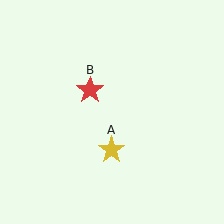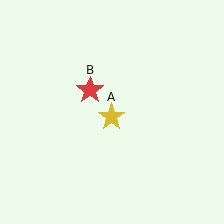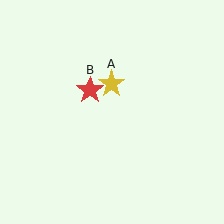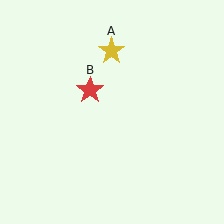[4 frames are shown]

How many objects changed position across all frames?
1 object changed position: yellow star (object A).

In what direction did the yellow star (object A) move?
The yellow star (object A) moved up.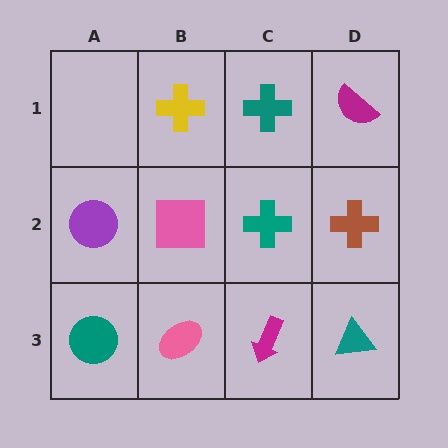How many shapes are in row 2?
4 shapes.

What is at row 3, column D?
A teal triangle.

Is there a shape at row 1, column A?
No, that cell is empty.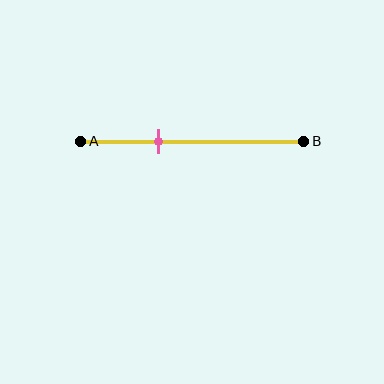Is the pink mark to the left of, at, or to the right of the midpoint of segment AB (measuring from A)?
The pink mark is to the left of the midpoint of segment AB.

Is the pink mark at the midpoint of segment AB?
No, the mark is at about 35% from A, not at the 50% midpoint.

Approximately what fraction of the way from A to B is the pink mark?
The pink mark is approximately 35% of the way from A to B.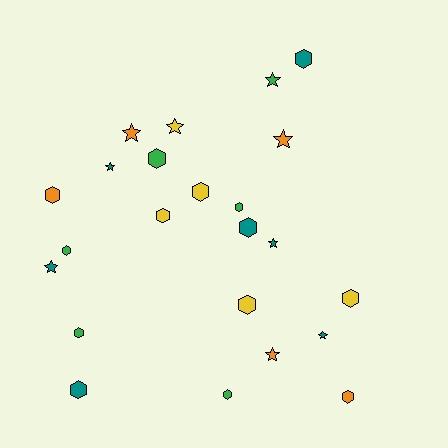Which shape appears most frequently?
Hexagon, with 14 objects.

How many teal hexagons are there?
There are 3 teal hexagons.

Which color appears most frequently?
Teal, with 7 objects.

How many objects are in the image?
There are 23 objects.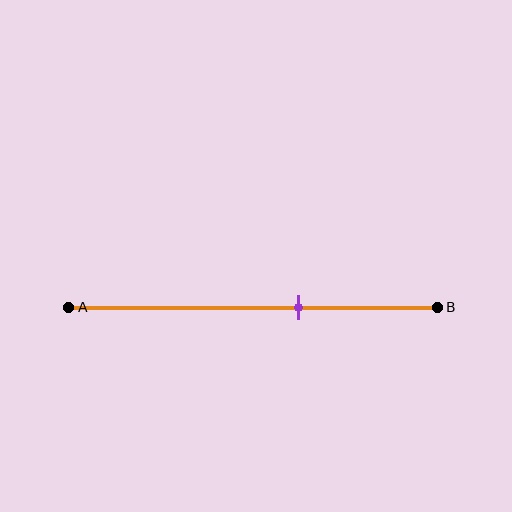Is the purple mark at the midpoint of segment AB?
No, the mark is at about 60% from A, not at the 50% midpoint.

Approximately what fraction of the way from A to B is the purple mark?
The purple mark is approximately 60% of the way from A to B.